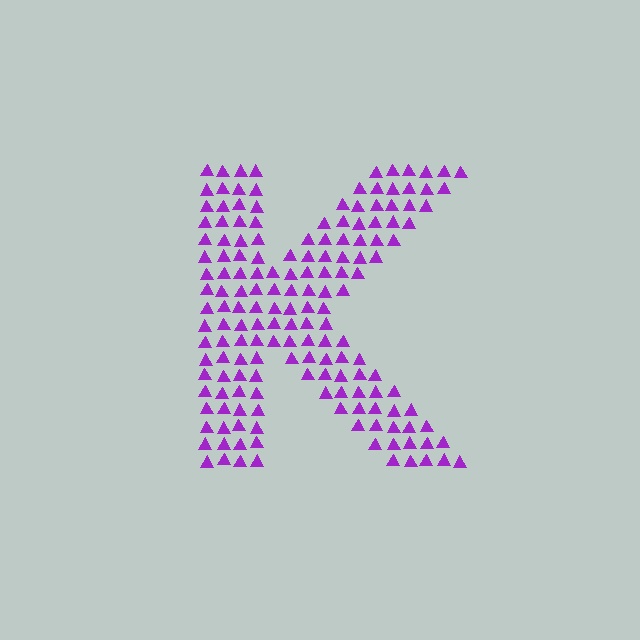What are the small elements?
The small elements are triangles.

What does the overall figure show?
The overall figure shows the letter K.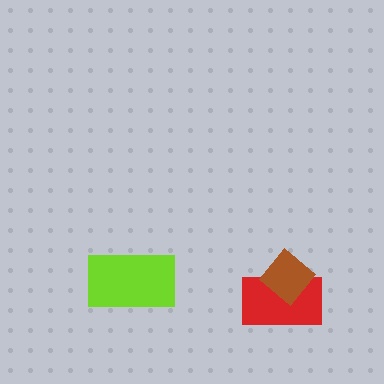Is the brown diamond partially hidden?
No, no other shape covers it.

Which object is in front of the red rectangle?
The brown diamond is in front of the red rectangle.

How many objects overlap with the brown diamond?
1 object overlaps with the brown diamond.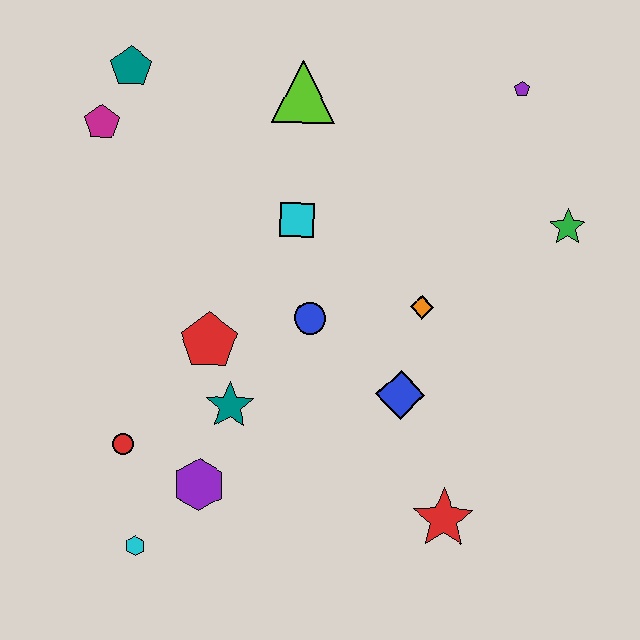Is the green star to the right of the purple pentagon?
Yes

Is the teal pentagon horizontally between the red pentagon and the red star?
No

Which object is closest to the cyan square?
The blue circle is closest to the cyan square.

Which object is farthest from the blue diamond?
The teal pentagon is farthest from the blue diamond.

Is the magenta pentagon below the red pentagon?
No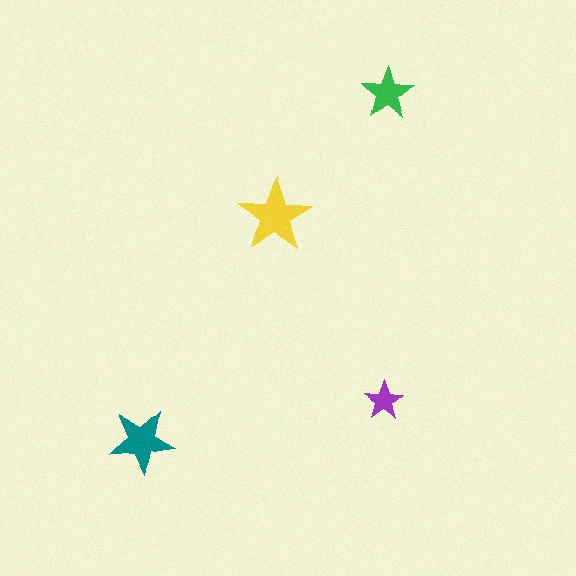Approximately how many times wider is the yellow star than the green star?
About 1.5 times wider.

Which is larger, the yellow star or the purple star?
The yellow one.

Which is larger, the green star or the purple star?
The green one.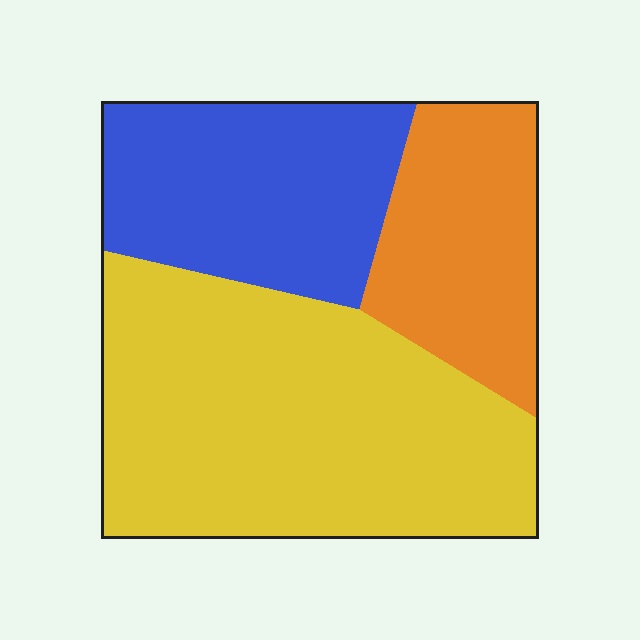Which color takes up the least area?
Orange, at roughly 20%.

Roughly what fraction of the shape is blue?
Blue covers about 25% of the shape.